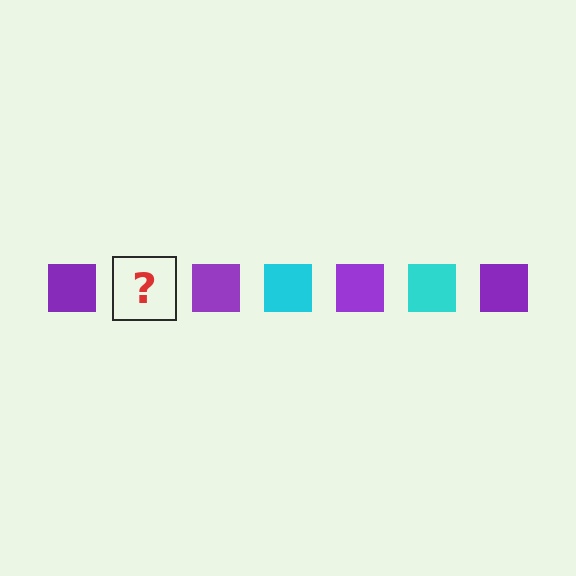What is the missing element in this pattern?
The missing element is a cyan square.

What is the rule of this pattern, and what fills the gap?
The rule is that the pattern cycles through purple, cyan squares. The gap should be filled with a cyan square.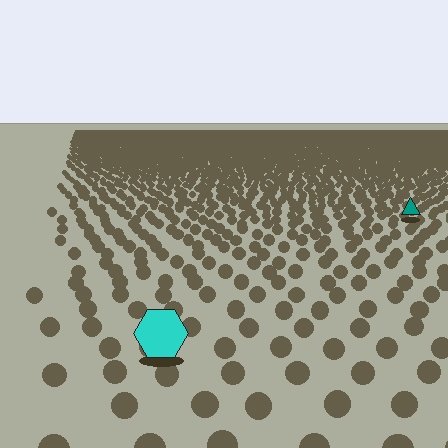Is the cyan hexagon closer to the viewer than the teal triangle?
Yes. The cyan hexagon is closer — you can tell from the texture gradient: the ground texture is coarser near it.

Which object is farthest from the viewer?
The teal triangle is farthest from the viewer. It appears smaller and the ground texture around it is denser.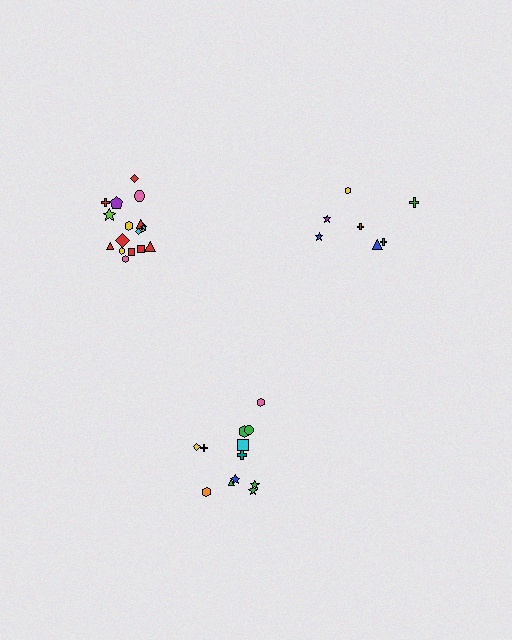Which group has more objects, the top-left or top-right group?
The top-left group.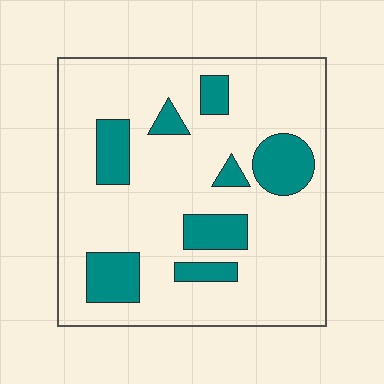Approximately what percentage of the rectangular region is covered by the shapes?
Approximately 20%.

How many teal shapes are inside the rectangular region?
8.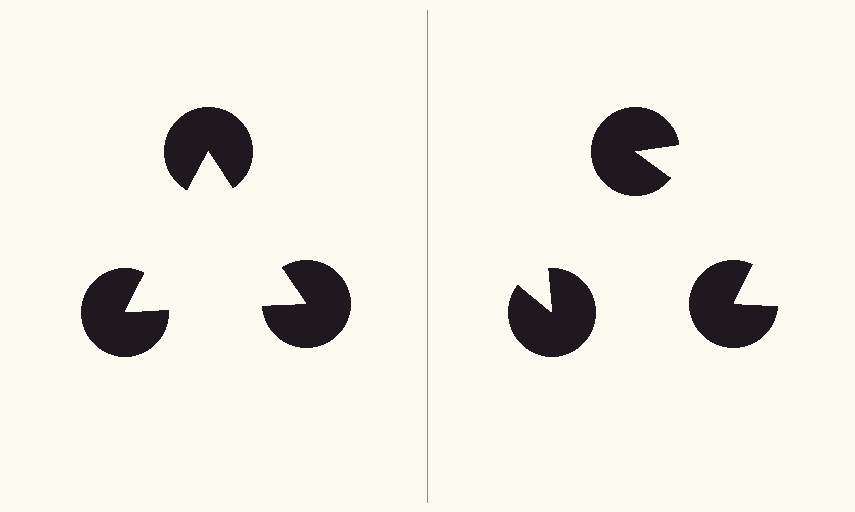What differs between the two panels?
The pac-man discs are positioned identically on both sides; only the wedge orientations differ. On the left they align to a triangle; on the right they are misaligned.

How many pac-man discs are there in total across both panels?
6 — 3 on each side.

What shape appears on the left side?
An illusory triangle.